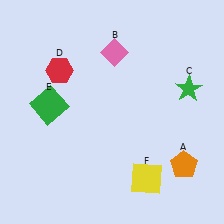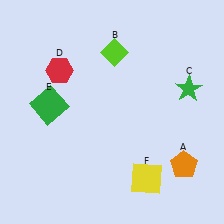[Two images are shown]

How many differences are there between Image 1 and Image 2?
There is 1 difference between the two images.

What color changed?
The diamond (B) changed from pink in Image 1 to lime in Image 2.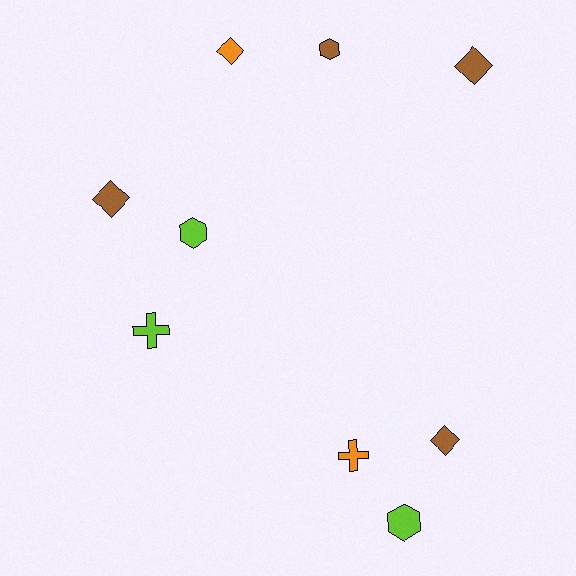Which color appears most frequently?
Brown, with 4 objects.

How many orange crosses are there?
There is 1 orange cross.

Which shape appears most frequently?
Diamond, with 4 objects.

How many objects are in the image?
There are 9 objects.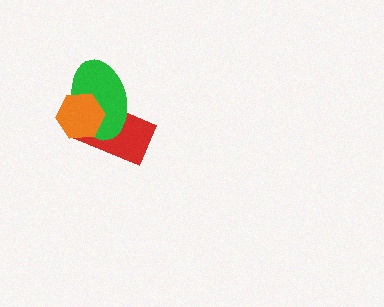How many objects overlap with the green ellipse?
2 objects overlap with the green ellipse.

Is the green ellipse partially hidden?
Yes, it is partially covered by another shape.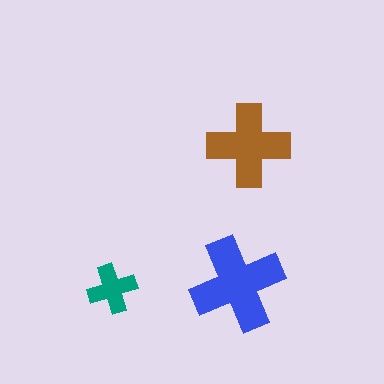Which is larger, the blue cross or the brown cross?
The blue one.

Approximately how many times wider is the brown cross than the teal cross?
About 1.5 times wider.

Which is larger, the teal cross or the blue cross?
The blue one.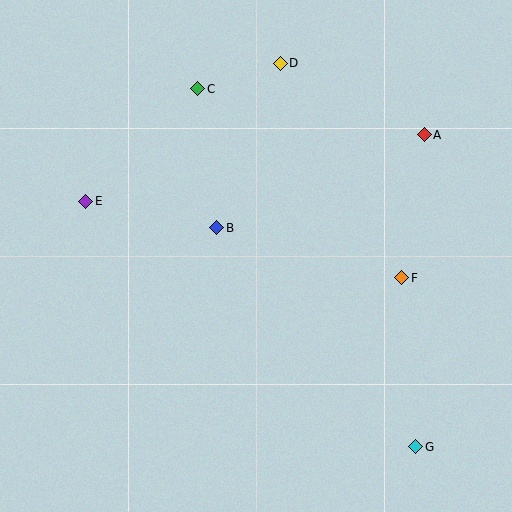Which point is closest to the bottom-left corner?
Point E is closest to the bottom-left corner.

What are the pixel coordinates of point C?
Point C is at (198, 89).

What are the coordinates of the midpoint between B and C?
The midpoint between B and C is at (207, 158).